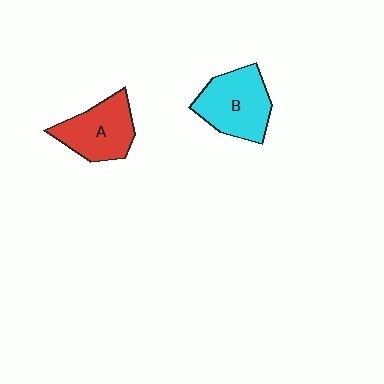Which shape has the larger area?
Shape B (cyan).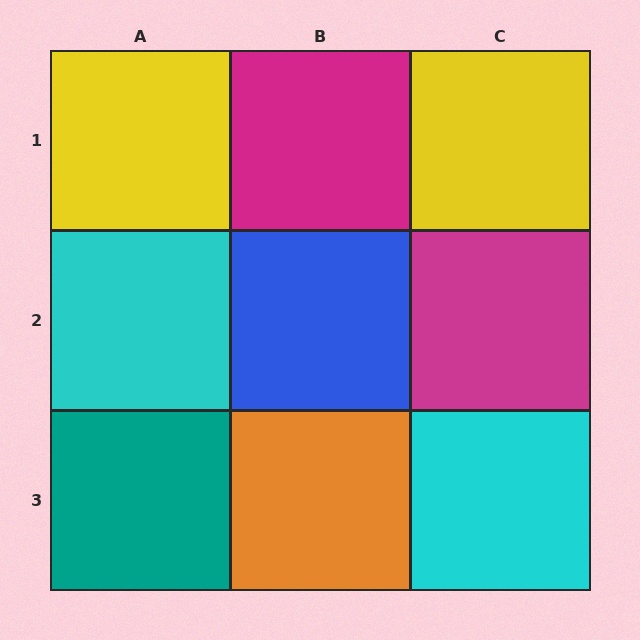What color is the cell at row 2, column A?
Cyan.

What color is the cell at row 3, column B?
Orange.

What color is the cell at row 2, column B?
Blue.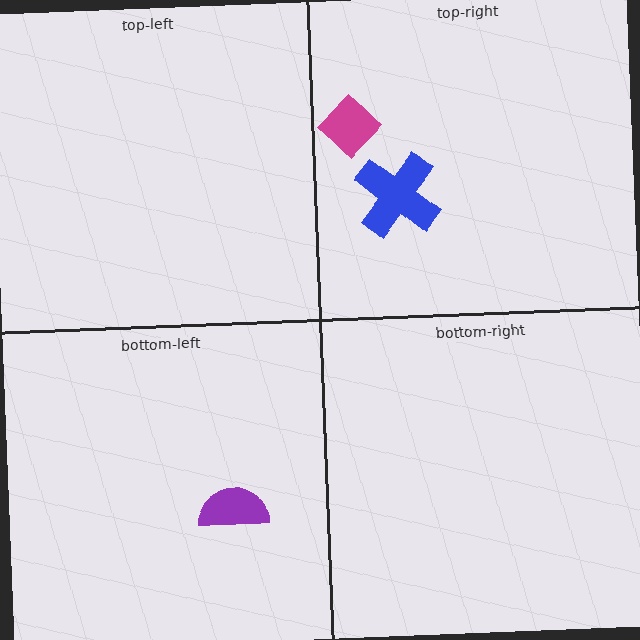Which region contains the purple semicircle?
The bottom-left region.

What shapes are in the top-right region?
The magenta diamond, the blue cross.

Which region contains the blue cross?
The top-right region.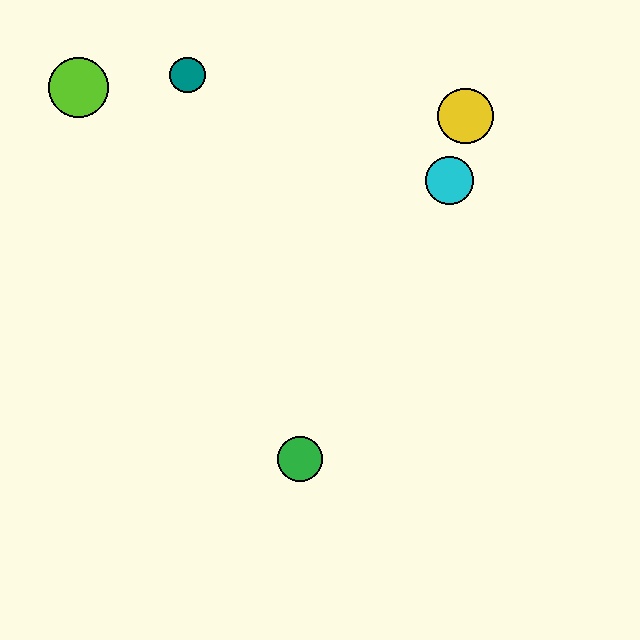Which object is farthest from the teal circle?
The green circle is farthest from the teal circle.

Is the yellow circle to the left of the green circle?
No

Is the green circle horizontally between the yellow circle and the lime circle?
Yes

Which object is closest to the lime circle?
The teal circle is closest to the lime circle.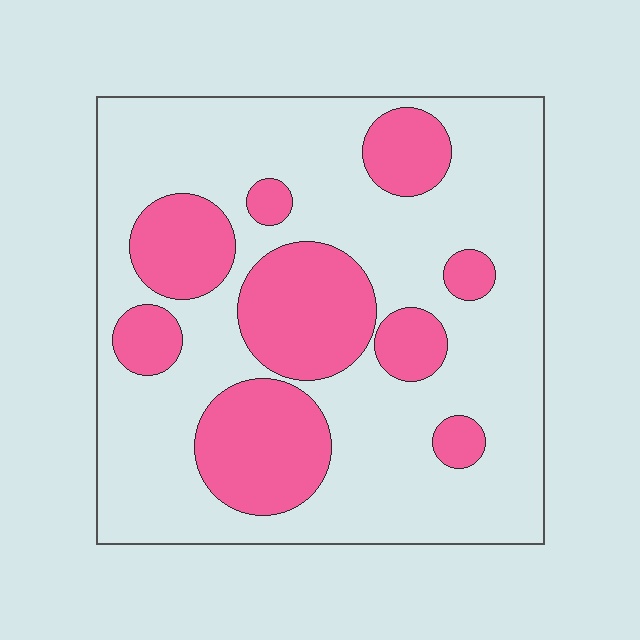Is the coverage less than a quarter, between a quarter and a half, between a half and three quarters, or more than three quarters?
Between a quarter and a half.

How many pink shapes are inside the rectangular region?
9.